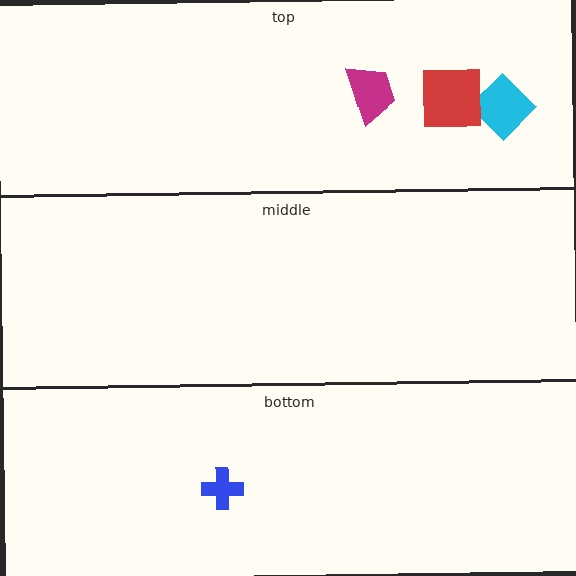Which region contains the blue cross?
The bottom region.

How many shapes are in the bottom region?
1.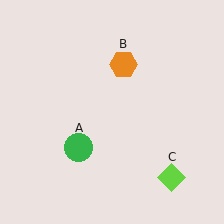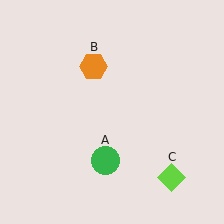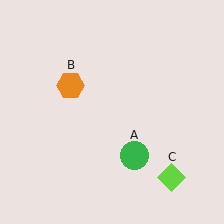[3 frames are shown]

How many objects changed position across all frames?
2 objects changed position: green circle (object A), orange hexagon (object B).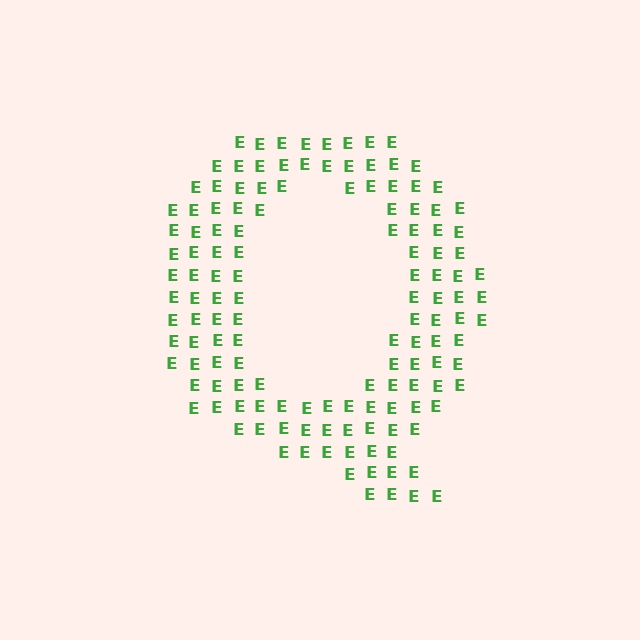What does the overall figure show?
The overall figure shows the letter Q.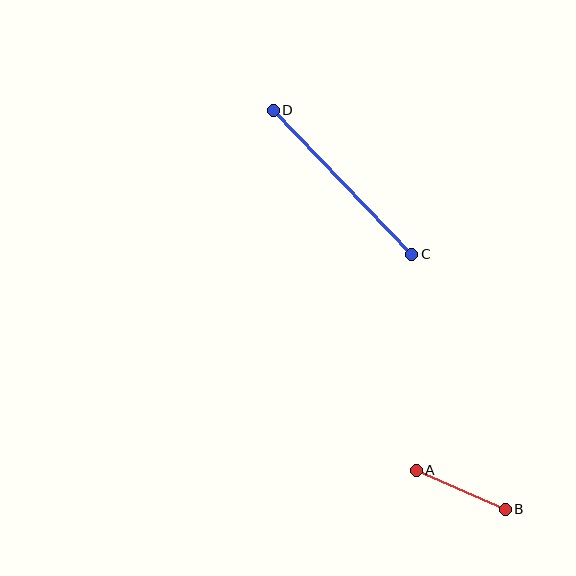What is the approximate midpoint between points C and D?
The midpoint is at approximately (342, 182) pixels.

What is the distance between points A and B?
The distance is approximately 97 pixels.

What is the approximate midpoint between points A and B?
The midpoint is at approximately (461, 490) pixels.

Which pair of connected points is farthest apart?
Points C and D are farthest apart.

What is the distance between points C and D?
The distance is approximately 200 pixels.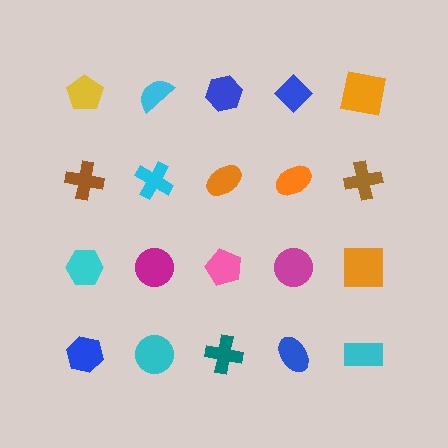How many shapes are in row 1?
5 shapes.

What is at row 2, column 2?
A cyan cross.